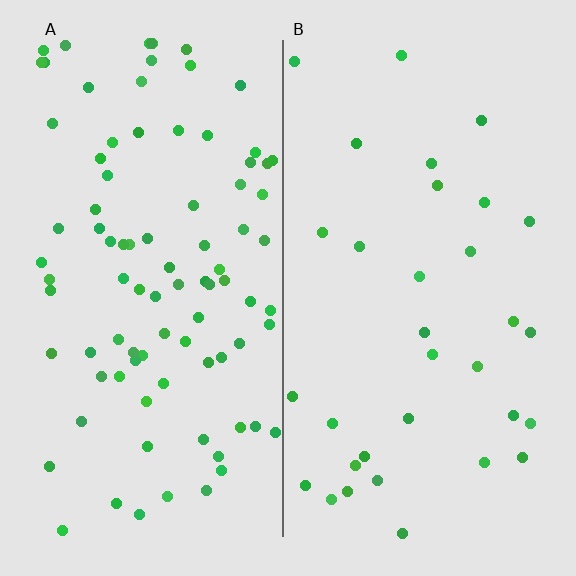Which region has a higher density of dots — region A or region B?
A (the left).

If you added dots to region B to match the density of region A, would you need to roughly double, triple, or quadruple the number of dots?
Approximately triple.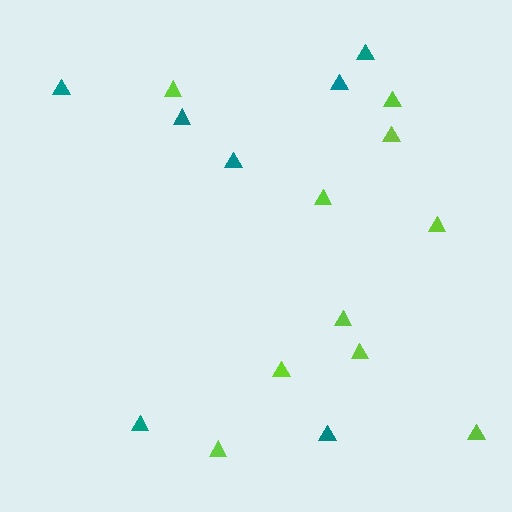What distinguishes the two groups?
There are 2 groups: one group of lime triangles (10) and one group of teal triangles (7).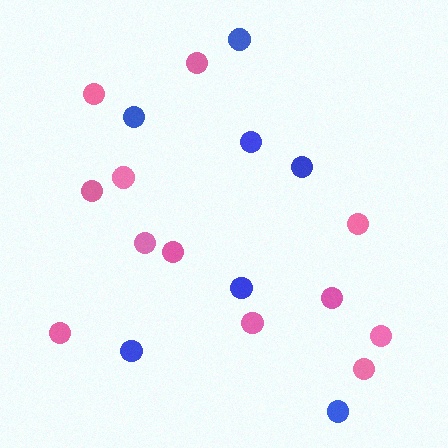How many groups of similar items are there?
There are 2 groups: one group of pink circles (12) and one group of blue circles (7).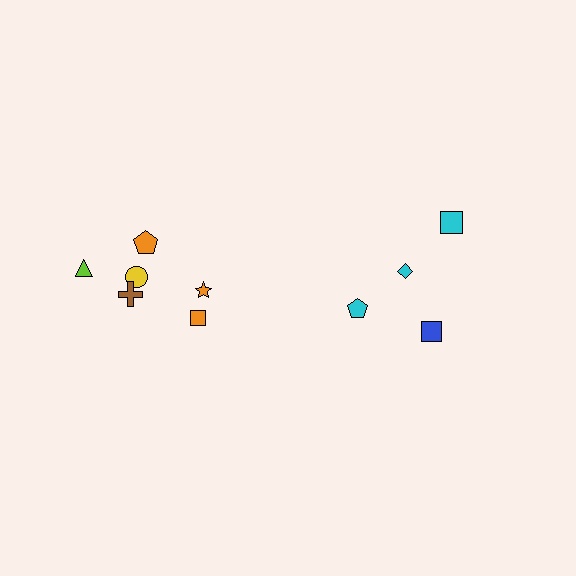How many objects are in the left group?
There are 6 objects.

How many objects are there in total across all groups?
There are 10 objects.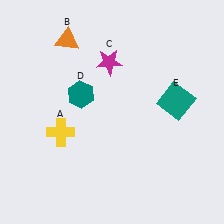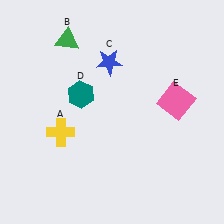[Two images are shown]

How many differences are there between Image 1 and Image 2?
There are 3 differences between the two images.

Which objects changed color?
B changed from orange to green. C changed from magenta to blue. E changed from teal to pink.